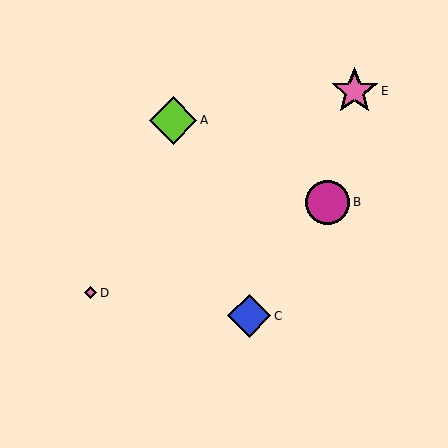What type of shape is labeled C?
Shape C is a blue diamond.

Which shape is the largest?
The pink star (labeled E) is the largest.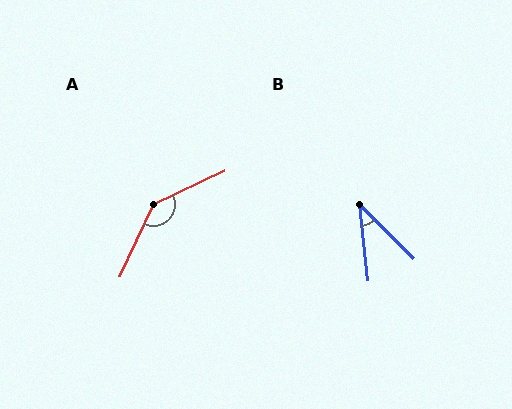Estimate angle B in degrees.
Approximately 39 degrees.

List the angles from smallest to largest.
B (39°), A (141°).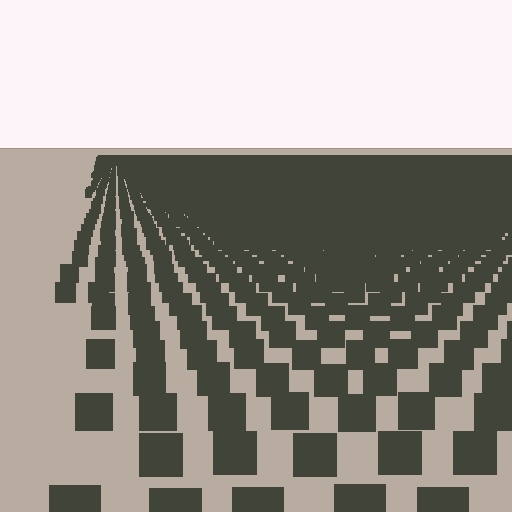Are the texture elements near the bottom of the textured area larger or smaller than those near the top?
Larger. Near the bottom, elements are closer to the viewer and appear at a bigger on-screen size.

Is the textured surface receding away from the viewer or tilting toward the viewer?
The surface is receding away from the viewer. Texture elements get smaller and denser toward the top.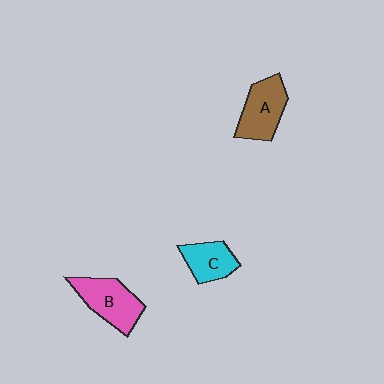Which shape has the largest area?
Shape B (pink).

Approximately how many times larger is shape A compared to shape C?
Approximately 1.4 times.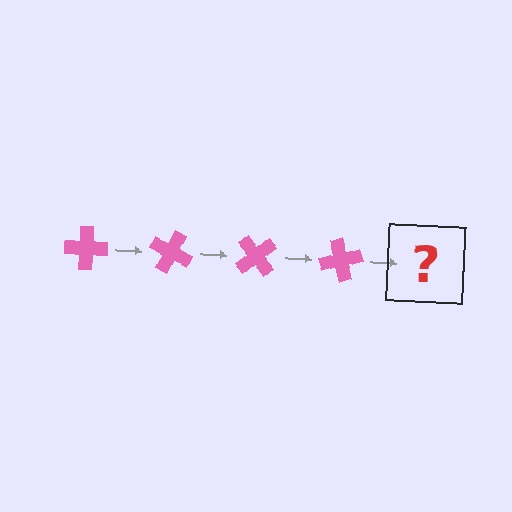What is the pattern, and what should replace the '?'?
The pattern is that the cross rotates 25 degrees each step. The '?' should be a pink cross rotated 100 degrees.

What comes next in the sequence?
The next element should be a pink cross rotated 100 degrees.